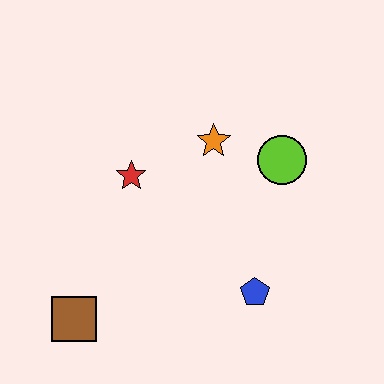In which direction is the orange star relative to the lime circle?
The orange star is to the left of the lime circle.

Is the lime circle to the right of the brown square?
Yes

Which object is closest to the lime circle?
The orange star is closest to the lime circle.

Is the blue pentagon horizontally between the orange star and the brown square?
No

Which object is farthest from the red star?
The blue pentagon is farthest from the red star.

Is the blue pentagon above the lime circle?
No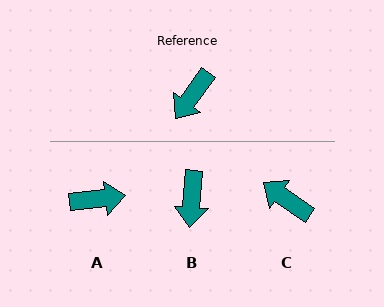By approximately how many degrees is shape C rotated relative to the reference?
Approximately 89 degrees clockwise.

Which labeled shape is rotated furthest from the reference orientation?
A, about 132 degrees away.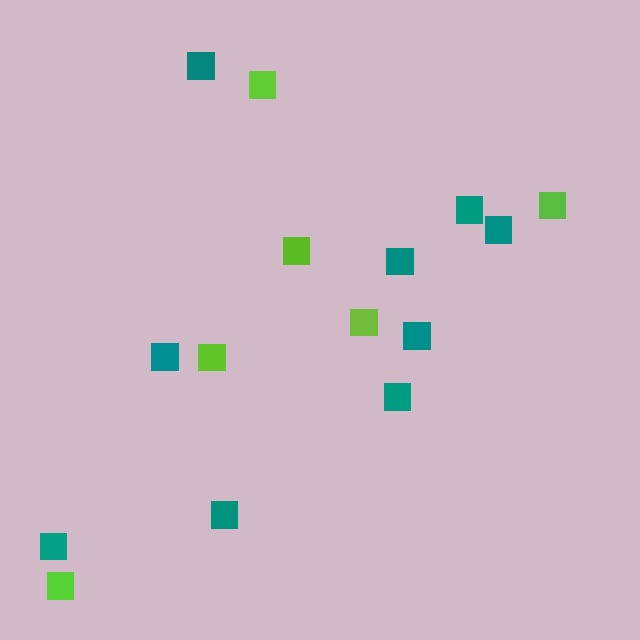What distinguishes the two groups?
There are 2 groups: one group of lime squares (6) and one group of teal squares (9).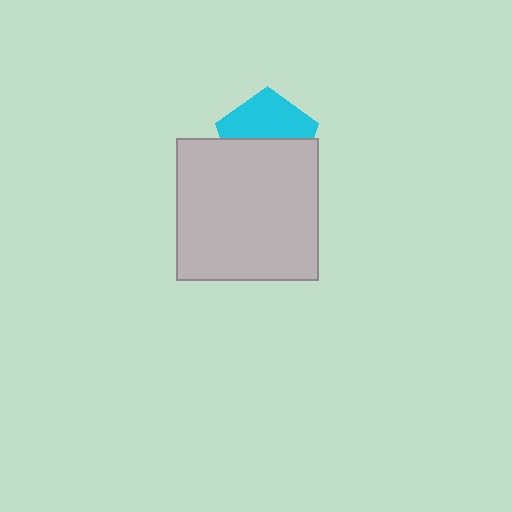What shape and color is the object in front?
The object in front is a light gray square.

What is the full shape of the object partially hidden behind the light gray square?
The partially hidden object is a cyan pentagon.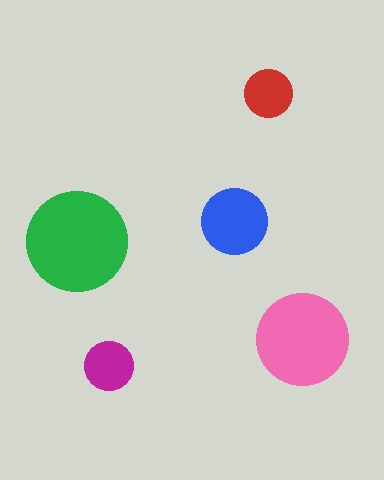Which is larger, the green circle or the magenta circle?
The green one.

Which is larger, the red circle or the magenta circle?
The magenta one.